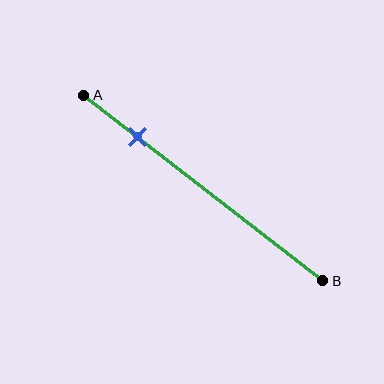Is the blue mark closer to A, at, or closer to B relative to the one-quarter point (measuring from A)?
The blue mark is approximately at the one-quarter point of segment AB.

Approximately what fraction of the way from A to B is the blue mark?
The blue mark is approximately 20% of the way from A to B.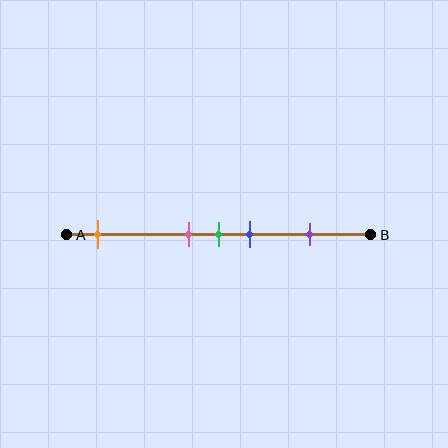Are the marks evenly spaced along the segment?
No, the marks are not evenly spaced.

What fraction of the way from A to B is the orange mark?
The orange mark is approximately 10% (0.1) of the way from A to B.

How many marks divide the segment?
There are 5 marks dividing the segment.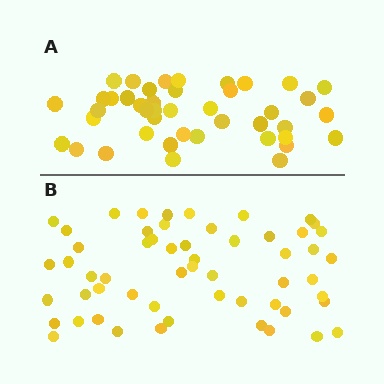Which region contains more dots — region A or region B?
Region B (the bottom region) has more dots.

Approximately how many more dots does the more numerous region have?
Region B has approximately 15 more dots than region A.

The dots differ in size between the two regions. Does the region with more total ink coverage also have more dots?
No. Region A has more total ink coverage because its dots are larger, but region B actually contains more individual dots. Total area can be misleading — the number of items is what matters here.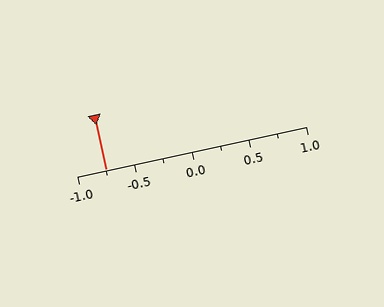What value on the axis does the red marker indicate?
The marker indicates approximately -0.75.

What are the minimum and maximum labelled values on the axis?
The axis runs from -1.0 to 1.0.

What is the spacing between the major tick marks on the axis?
The major ticks are spaced 0.5 apart.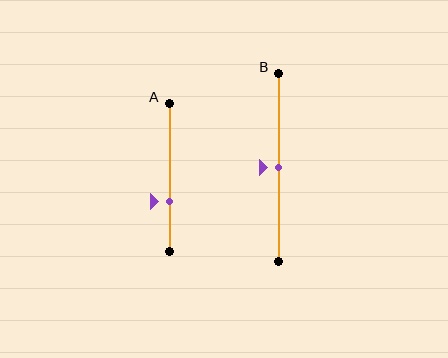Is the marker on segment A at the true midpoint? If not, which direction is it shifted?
No, the marker on segment A is shifted downward by about 16% of the segment length.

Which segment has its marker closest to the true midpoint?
Segment B has its marker closest to the true midpoint.